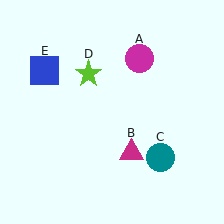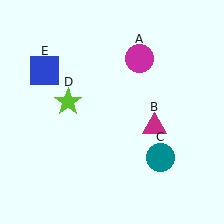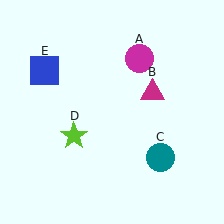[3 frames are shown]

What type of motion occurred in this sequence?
The magenta triangle (object B), lime star (object D) rotated counterclockwise around the center of the scene.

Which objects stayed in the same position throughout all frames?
Magenta circle (object A) and teal circle (object C) and blue square (object E) remained stationary.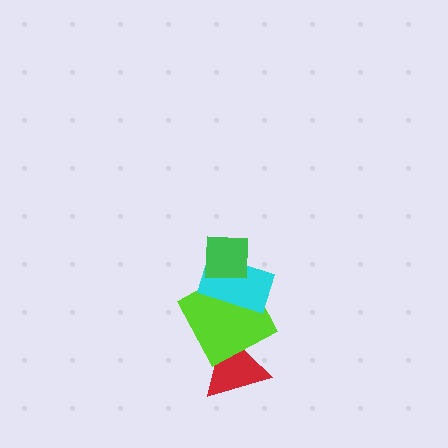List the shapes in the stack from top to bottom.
From top to bottom: the green square, the cyan rectangle, the lime square, the red triangle.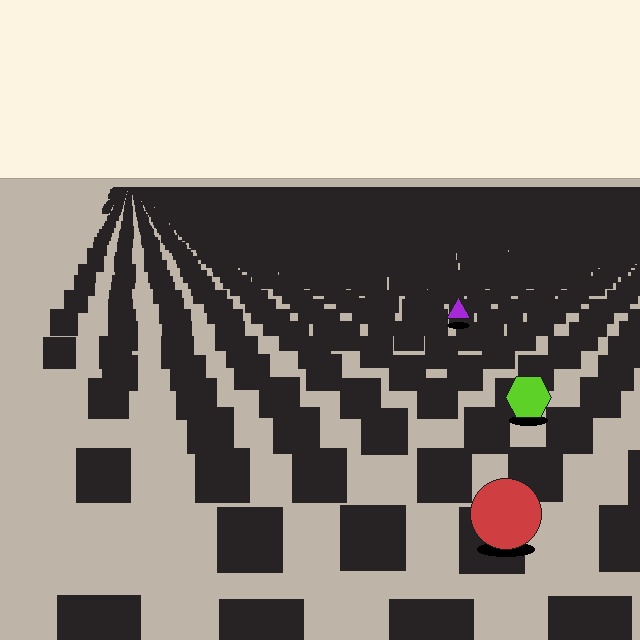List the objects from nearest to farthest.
From nearest to farthest: the red circle, the lime hexagon, the purple triangle.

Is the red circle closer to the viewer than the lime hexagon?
Yes. The red circle is closer — you can tell from the texture gradient: the ground texture is coarser near it.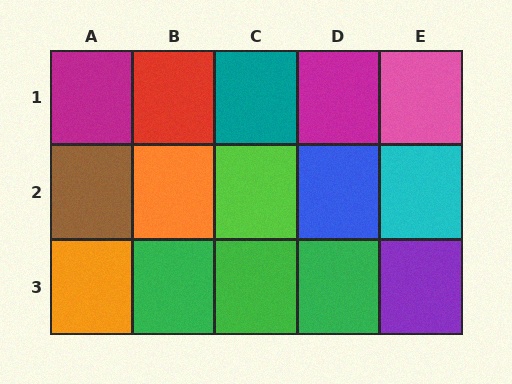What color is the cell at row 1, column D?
Magenta.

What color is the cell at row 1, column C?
Teal.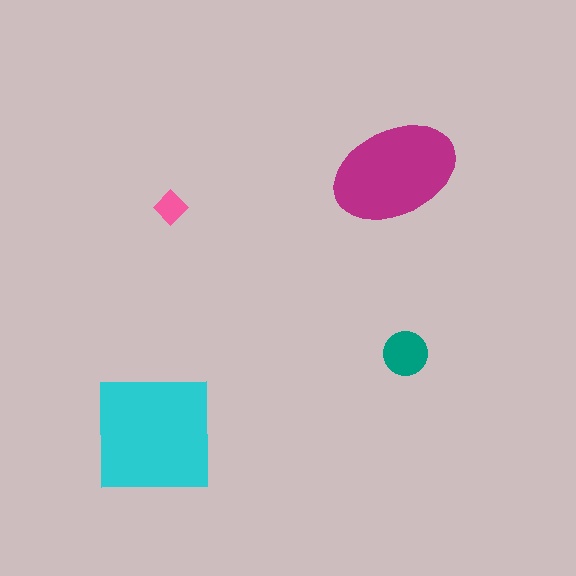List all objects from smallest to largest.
The pink diamond, the teal circle, the magenta ellipse, the cyan square.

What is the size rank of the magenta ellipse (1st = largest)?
2nd.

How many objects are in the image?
There are 4 objects in the image.